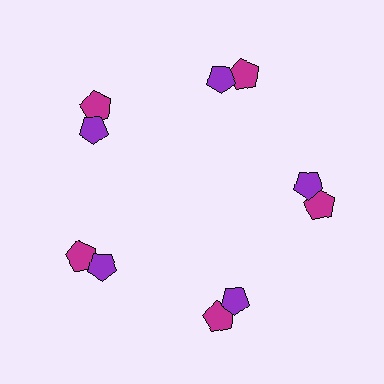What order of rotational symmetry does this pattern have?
This pattern has 5-fold rotational symmetry.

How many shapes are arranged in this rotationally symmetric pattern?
There are 10 shapes, arranged in 5 groups of 2.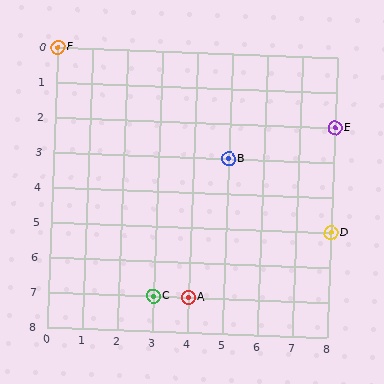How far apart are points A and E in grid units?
Points A and E are 4 columns and 5 rows apart (about 6.4 grid units diagonally).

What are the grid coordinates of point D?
Point D is at grid coordinates (8, 5).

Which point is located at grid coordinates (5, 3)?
Point B is at (5, 3).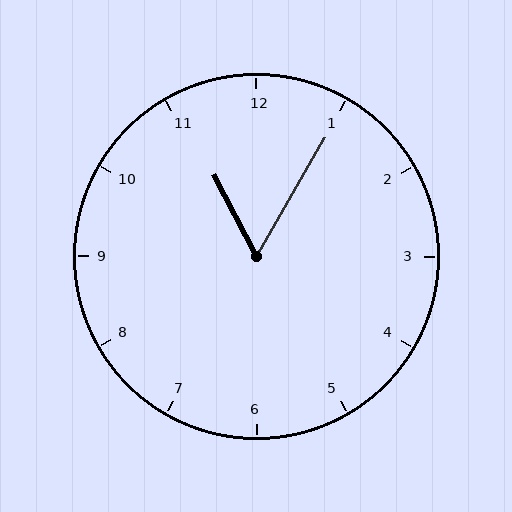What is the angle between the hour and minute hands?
Approximately 58 degrees.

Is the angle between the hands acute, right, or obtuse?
It is acute.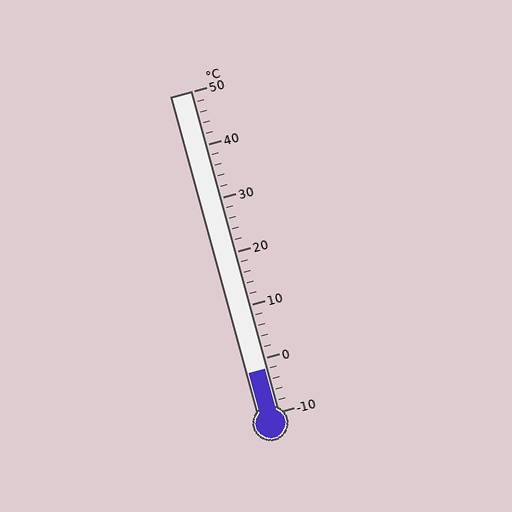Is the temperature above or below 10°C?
The temperature is below 10°C.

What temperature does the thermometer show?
The thermometer shows approximately -2°C.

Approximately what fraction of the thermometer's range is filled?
The thermometer is filled to approximately 15% of its range.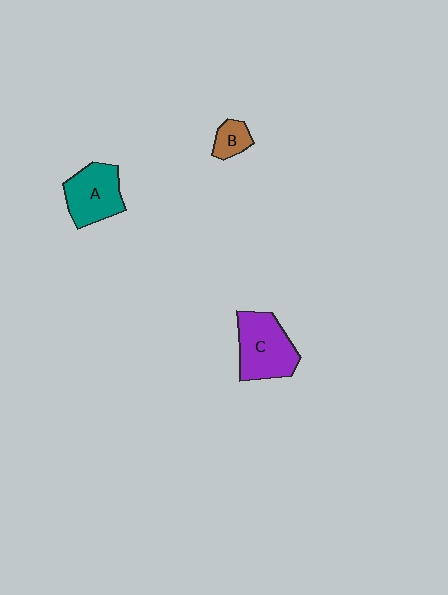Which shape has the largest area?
Shape C (purple).